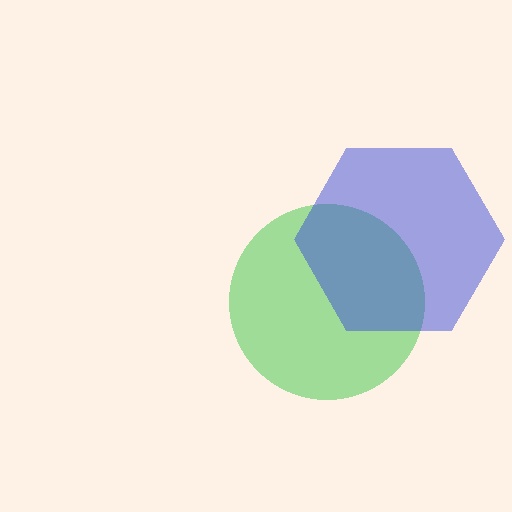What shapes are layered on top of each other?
The layered shapes are: a green circle, a blue hexagon.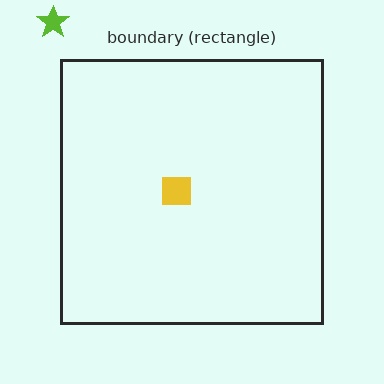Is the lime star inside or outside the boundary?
Outside.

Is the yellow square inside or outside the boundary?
Inside.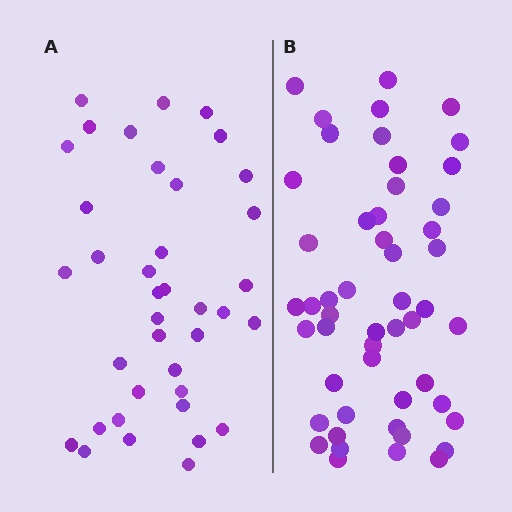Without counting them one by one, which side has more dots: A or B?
Region B (the right region) has more dots.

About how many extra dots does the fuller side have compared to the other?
Region B has approximately 15 more dots than region A.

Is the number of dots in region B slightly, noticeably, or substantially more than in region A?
Region B has noticeably more, but not dramatically so. The ratio is roughly 1.3 to 1.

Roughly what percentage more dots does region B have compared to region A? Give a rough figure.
About 35% more.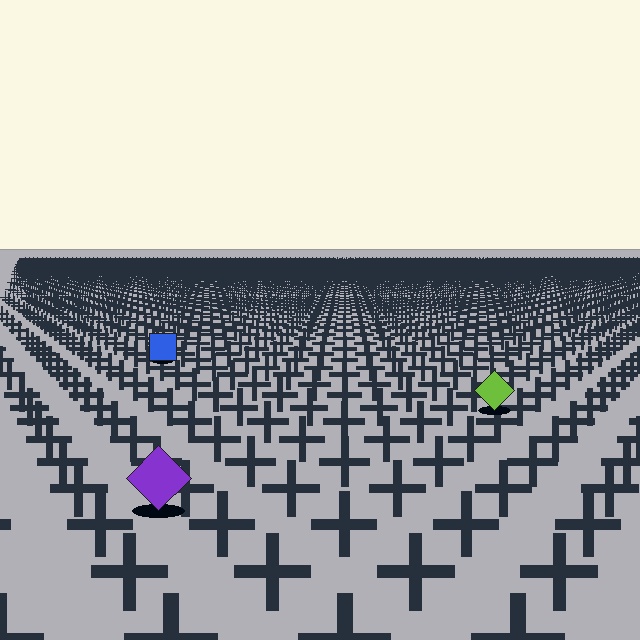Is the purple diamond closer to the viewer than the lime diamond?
Yes. The purple diamond is closer — you can tell from the texture gradient: the ground texture is coarser near it.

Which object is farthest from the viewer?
The blue square is farthest from the viewer. It appears smaller and the ground texture around it is denser.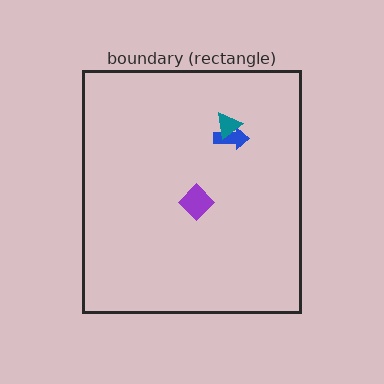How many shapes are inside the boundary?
3 inside, 0 outside.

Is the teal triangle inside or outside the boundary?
Inside.